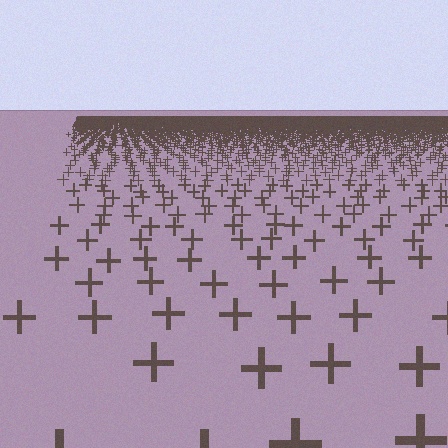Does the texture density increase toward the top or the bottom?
Density increases toward the top.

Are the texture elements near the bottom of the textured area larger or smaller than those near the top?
Larger. Near the bottom, elements are closer to the viewer and appear at a bigger on-screen size.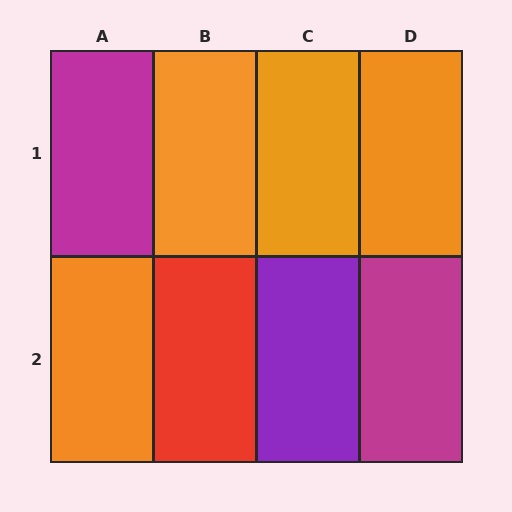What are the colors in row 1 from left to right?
Magenta, orange, orange, orange.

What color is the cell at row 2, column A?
Orange.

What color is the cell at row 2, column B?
Red.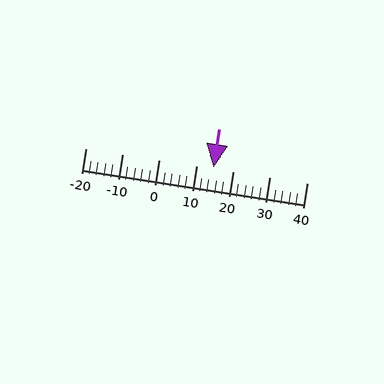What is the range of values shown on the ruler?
The ruler shows values from -20 to 40.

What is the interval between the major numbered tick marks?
The major tick marks are spaced 10 units apart.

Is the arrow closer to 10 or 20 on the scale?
The arrow is closer to 10.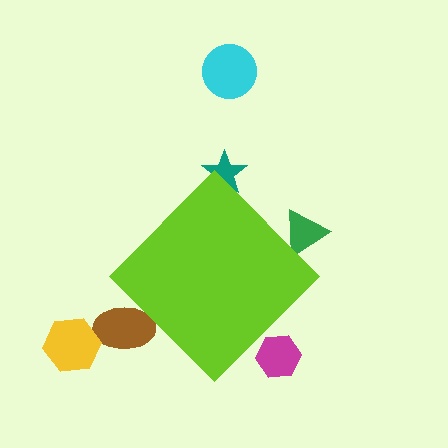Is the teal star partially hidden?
Yes, the teal star is partially hidden behind the lime diamond.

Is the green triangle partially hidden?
Yes, the green triangle is partially hidden behind the lime diamond.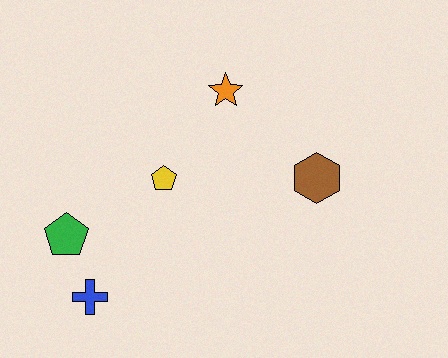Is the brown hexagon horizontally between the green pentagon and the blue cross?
No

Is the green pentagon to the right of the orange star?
No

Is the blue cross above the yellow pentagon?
No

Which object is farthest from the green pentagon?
The brown hexagon is farthest from the green pentagon.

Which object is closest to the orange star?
The yellow pentagon is closest to the orange star.